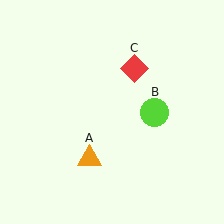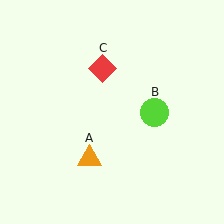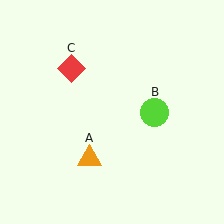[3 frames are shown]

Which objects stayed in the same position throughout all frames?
Orange triangle (object A) and lime circle (object B) remained stationary.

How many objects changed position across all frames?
1 object changed position: red diamond (object C).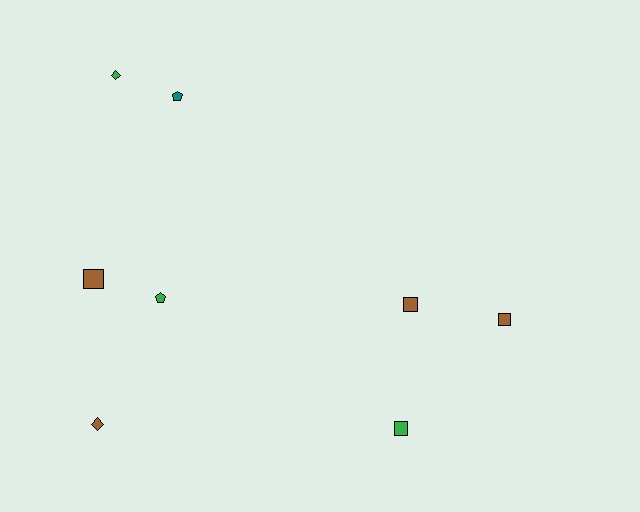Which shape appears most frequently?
Square, with 4 objects.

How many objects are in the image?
There are 8 objects.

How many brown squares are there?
There are 3 brown squares.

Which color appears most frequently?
Brown, with 4 objects.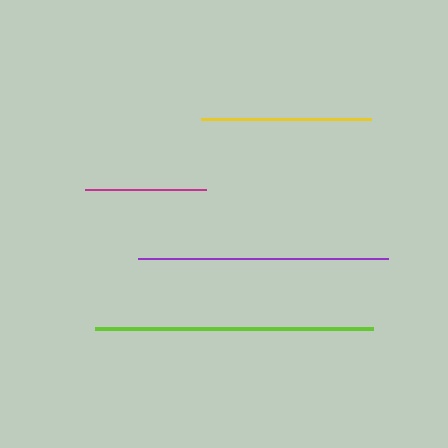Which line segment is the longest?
The lime line is the longest at approximately 278 pixels.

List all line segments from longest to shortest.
From longest to shortest: lime, purple, yellow, magenta.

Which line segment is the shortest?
The magenta line is the shortest at approximately 121 pixels.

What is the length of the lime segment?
The lime segment is approximately 278 pixels long.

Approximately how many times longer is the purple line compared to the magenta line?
The purple line is approximately 2.1 times the length of the magenta line.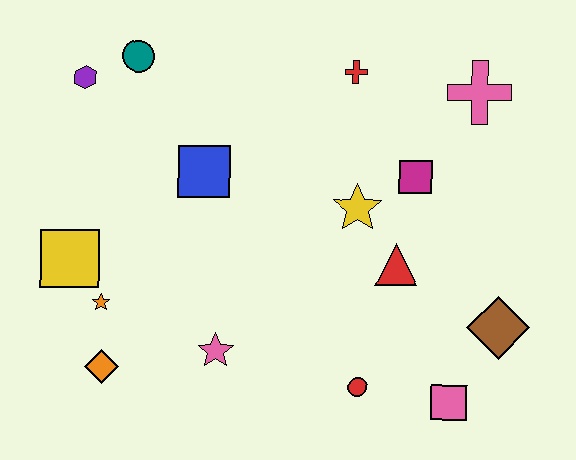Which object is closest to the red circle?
The pink square is closest to the red circle.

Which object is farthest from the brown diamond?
The purple hexagon is farthest from the brown diamond.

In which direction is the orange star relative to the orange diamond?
The orange star is above the orange diamond.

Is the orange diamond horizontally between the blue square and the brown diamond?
No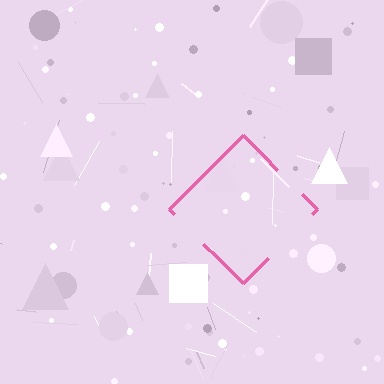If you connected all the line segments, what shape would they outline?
They would outline a diamond.